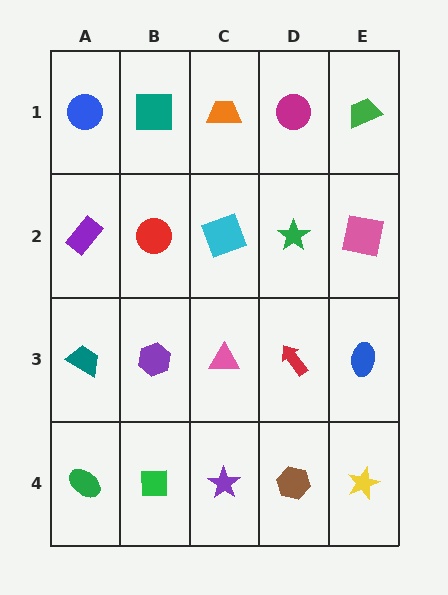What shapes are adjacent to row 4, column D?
A red arrow (row 3, column D), a purple star (row 4, column C), a yellow star (row 4, column E).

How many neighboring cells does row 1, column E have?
2.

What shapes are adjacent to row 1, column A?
A purple rectangle (row 2, column A), a teal square (row 1, column B).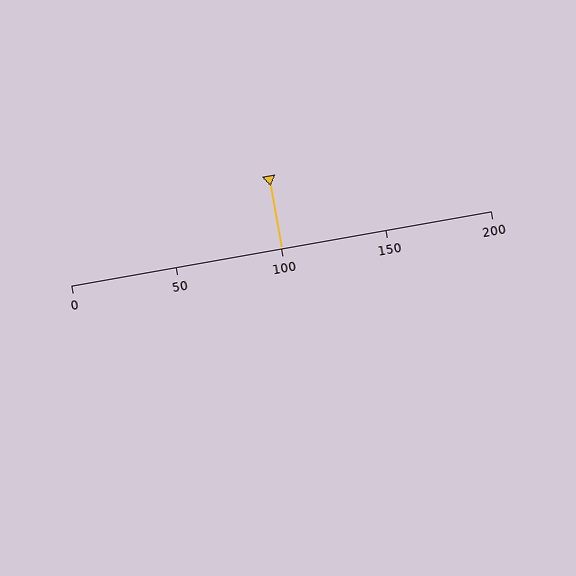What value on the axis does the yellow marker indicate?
The marker indicates approximately 100.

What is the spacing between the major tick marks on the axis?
The major ticks are spaced 50 apart.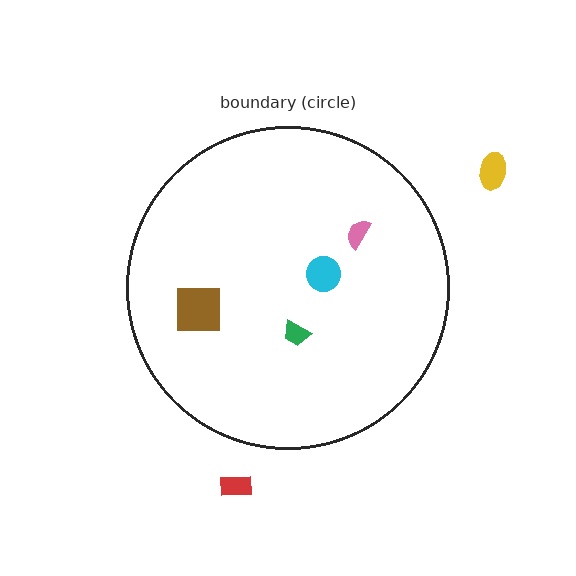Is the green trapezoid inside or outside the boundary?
Inside.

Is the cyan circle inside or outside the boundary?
Inside.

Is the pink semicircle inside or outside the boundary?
Inside.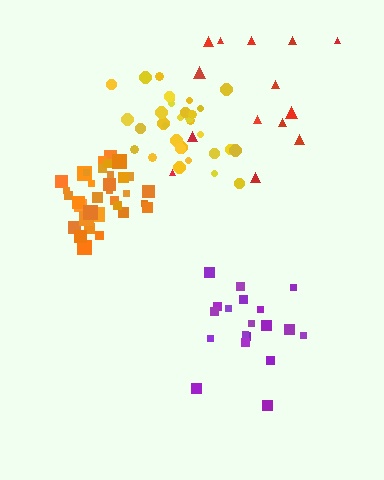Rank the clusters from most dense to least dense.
orange, yellow, purple, red.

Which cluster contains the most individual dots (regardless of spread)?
Orange (35).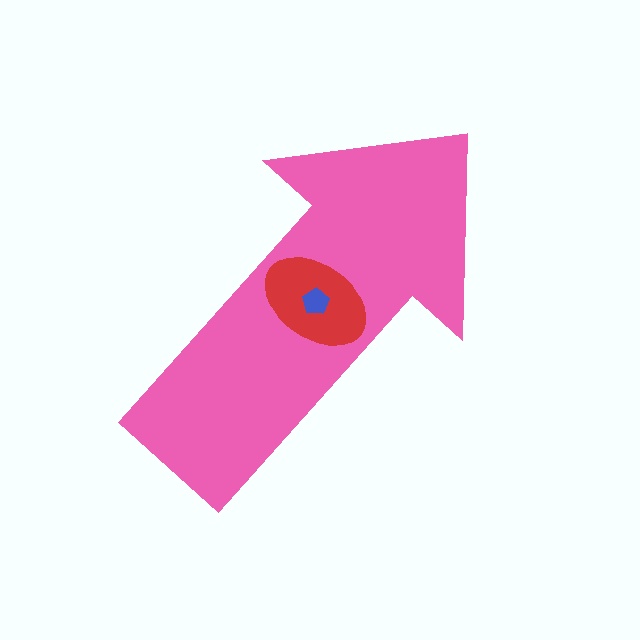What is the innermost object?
The blue pentagon.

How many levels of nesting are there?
3.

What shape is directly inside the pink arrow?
The red ellipse.